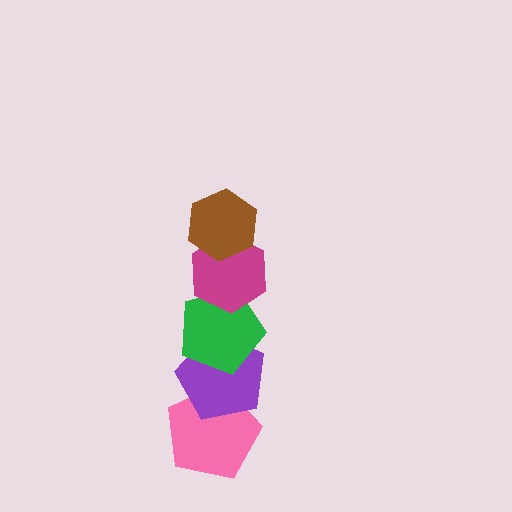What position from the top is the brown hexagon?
The brown hexagon is 1st from the top.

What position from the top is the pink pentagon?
The pink pentagon is 5th from the top.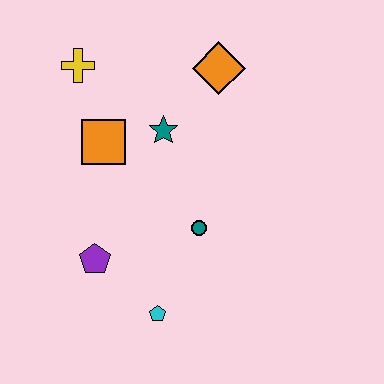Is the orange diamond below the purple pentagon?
No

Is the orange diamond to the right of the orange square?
Yes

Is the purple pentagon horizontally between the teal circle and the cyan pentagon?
No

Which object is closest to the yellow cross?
The orange square is closest to the yellow cross.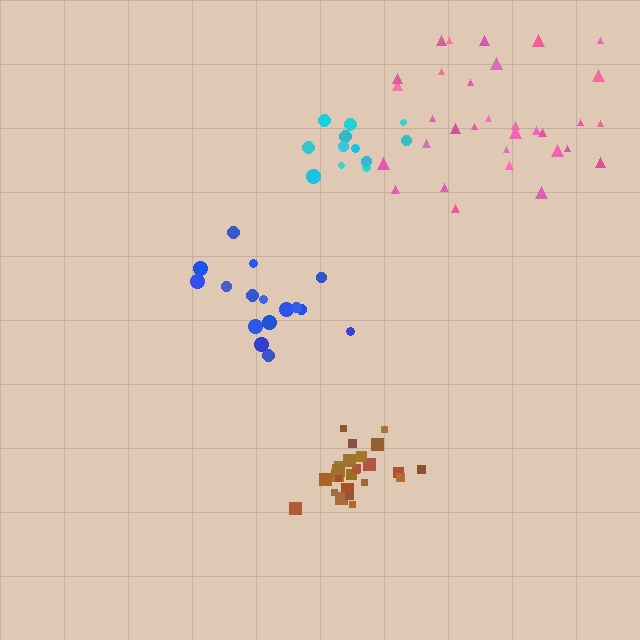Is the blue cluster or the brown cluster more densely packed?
Brown.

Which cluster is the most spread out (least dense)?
Pink.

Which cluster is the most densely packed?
Brown.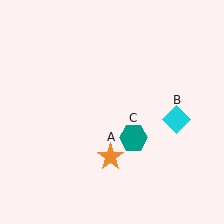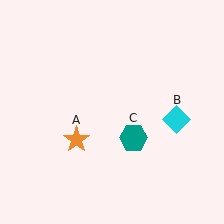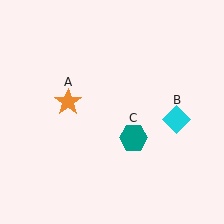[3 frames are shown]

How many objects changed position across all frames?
1 object changed position: orange star (object A).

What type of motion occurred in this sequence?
The orange star (object A) rotated clockwise around the center of the scene.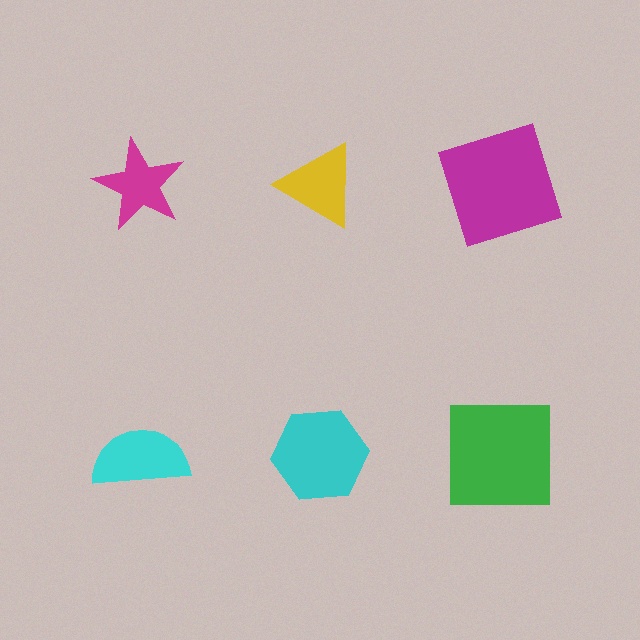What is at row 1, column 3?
A magenta square.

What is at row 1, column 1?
A magenta star.